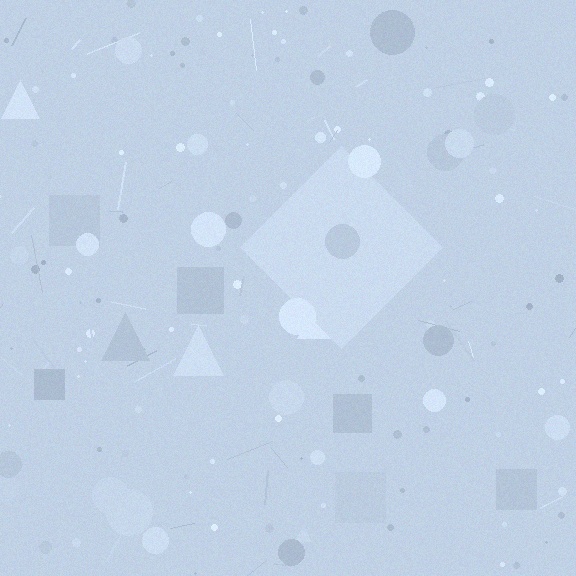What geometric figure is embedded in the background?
A diamond is embedded in the background.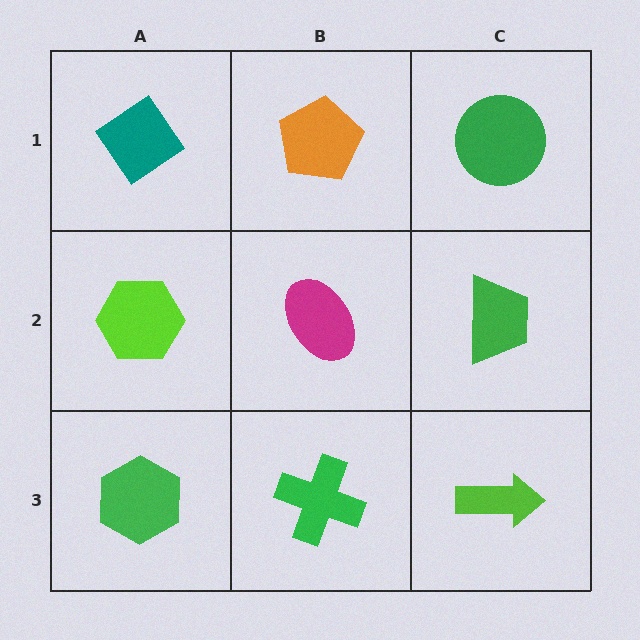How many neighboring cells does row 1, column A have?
2.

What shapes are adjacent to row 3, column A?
A lime hexagon (row 2, column A), a green cross (row 3, column B).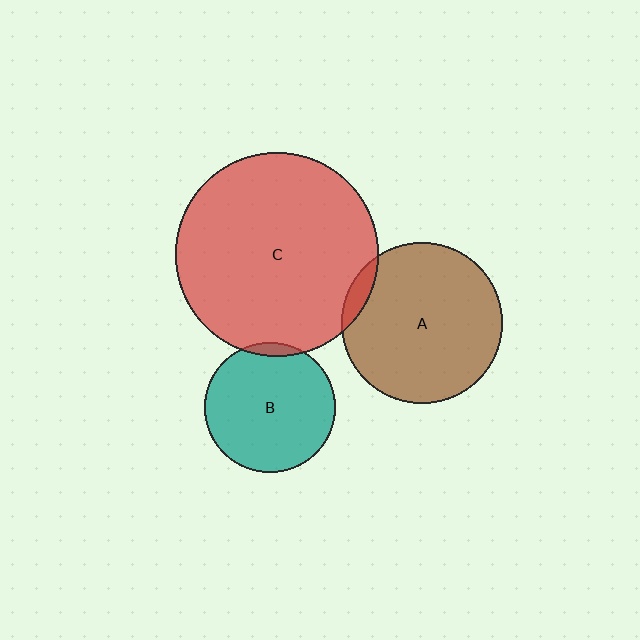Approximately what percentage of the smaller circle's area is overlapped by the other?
Approximately 5%.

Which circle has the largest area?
Circle C (red).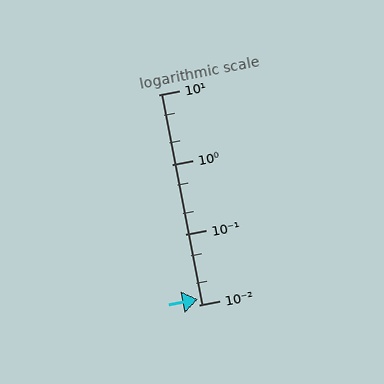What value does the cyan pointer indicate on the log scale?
The pointer indicates approximately 0.012.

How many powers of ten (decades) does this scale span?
The scale spans 3 decades, from 0.01 to 10.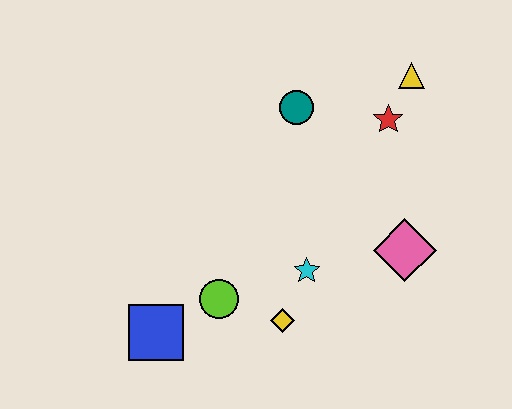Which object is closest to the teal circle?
The red star is closest to the teal circle.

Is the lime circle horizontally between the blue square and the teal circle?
Yes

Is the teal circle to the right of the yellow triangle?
No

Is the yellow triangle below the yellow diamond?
No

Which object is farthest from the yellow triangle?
The blue square is farthest from the yellow triangle.